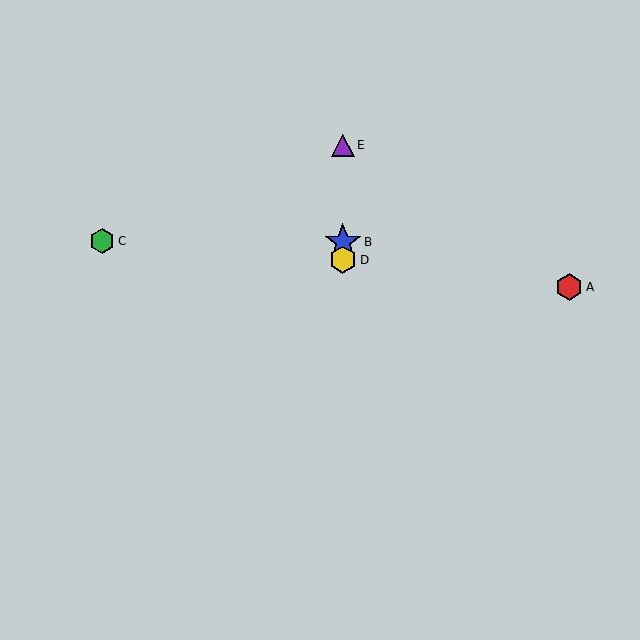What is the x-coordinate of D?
Object D is at x≈343.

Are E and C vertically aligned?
No, E is at x≈343 and C is at x≈102.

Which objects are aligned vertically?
Objects B, D, E are aligned vertically.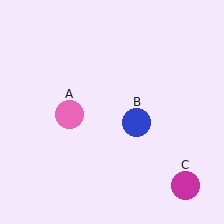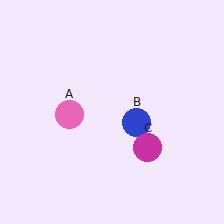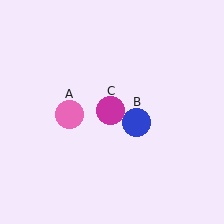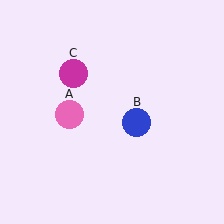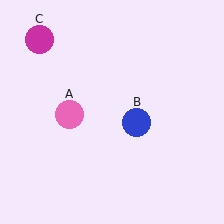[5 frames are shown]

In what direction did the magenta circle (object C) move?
The magenta circle (object C) moved up and to the left.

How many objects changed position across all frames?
1 object changed position: magenta circle (object C).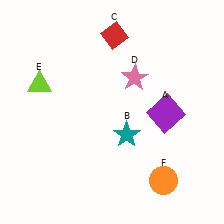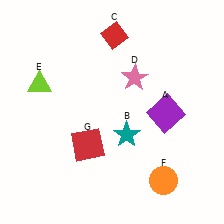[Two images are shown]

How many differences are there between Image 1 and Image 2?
There is 1 difference between the two images.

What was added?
A red square (G) was added in Image 2.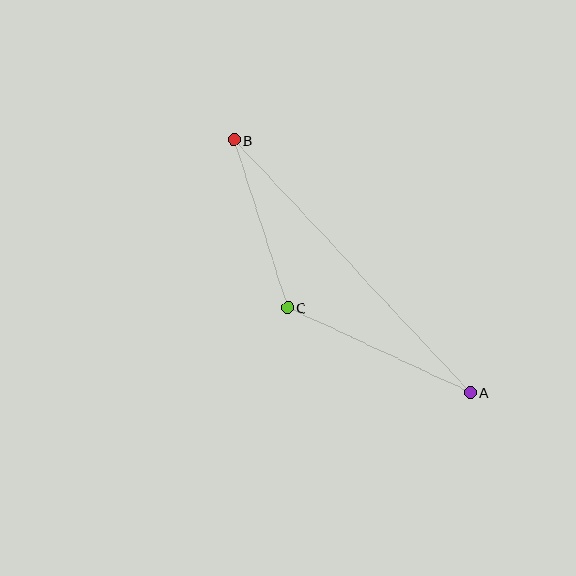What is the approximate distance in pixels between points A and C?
The distance between A and C is approximately 201 pixels.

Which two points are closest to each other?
Points B and C are closest to each other.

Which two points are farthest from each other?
Points A and B are farthest from each other.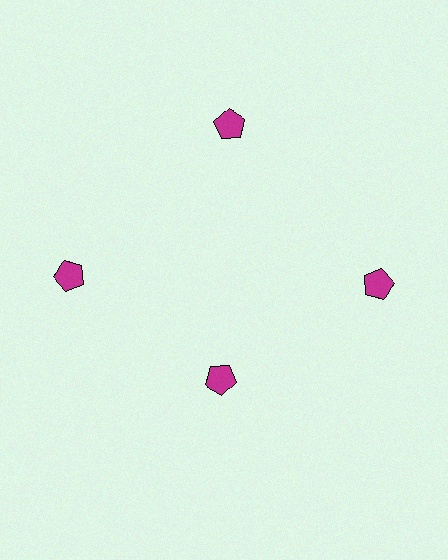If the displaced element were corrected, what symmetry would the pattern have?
It would have 4-fold rotational symmetry — the pattern would map onto itself every 90 degrees.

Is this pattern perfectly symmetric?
No. The 4 magenta pentagons are arranged in a ring, but one element near the 6 o'clock position is pulled inward toward the center, breaking the 4-fold rotational symmetry.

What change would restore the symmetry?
The symmetry would be restored by moving it outward, back onto the ring so that all 4 pentagons sit at equal angles and equal distance from the center.